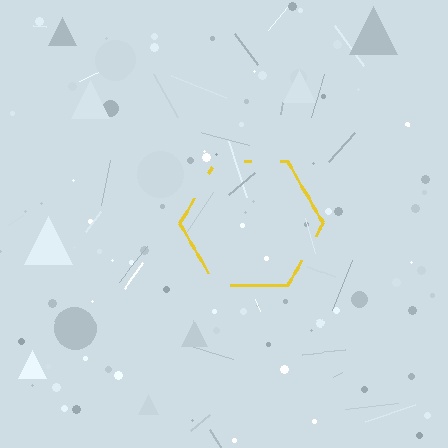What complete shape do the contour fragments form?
The contour fragments form a hexagon.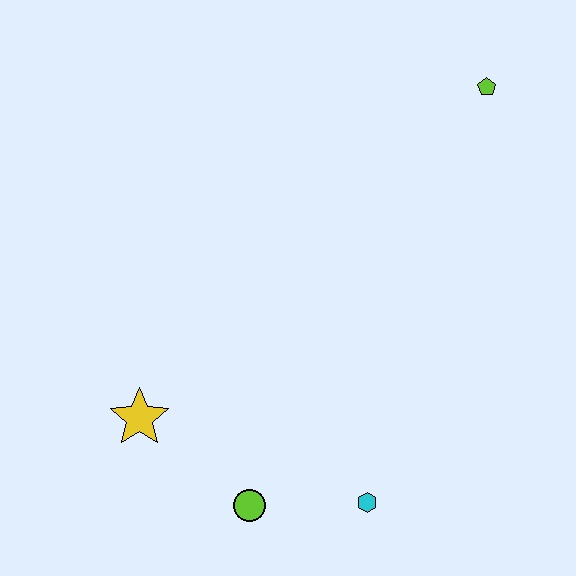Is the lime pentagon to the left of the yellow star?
No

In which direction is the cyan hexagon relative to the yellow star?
The cyan hexagon is to the right of the yellow star.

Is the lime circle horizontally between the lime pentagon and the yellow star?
Yes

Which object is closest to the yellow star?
The lime circle is closest to the yellow star.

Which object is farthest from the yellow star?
The lime pentagon is farthest from the yellow star.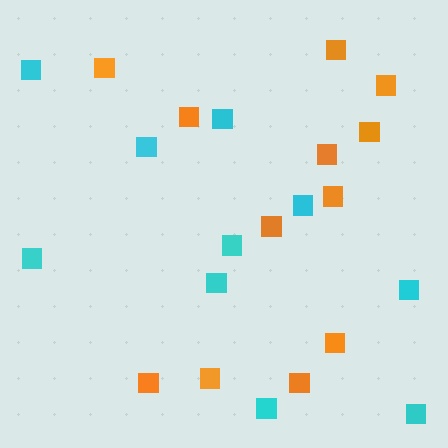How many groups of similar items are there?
There are 2 groups: one group of orange squares (12) and one group of cyan squares (10).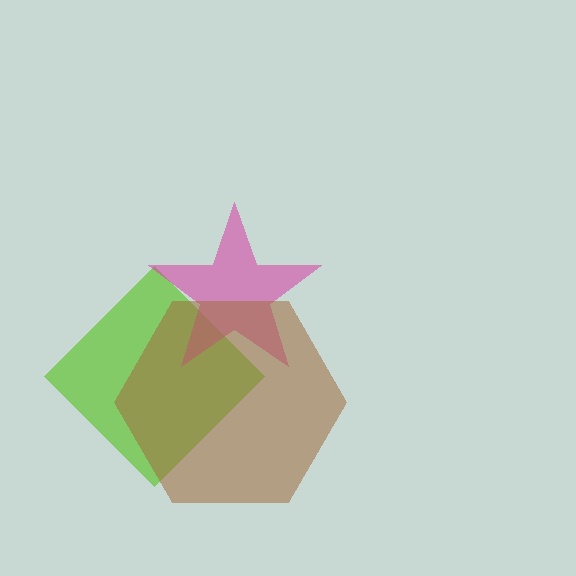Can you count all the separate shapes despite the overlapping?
Yes, there are 3 separate shapes.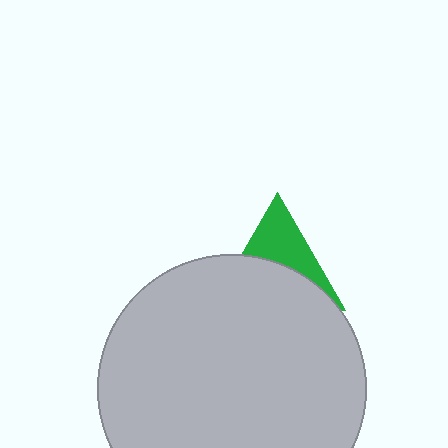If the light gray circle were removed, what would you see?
You would see the complete green triangle.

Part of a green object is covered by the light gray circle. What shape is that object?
It is a triangle.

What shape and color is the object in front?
The object in front is a light gray circle.